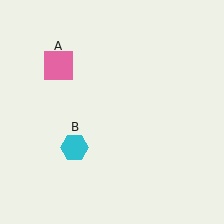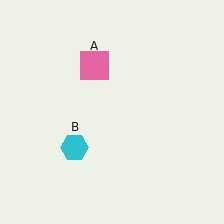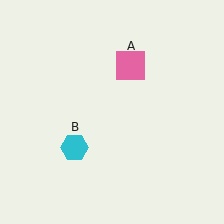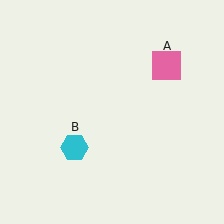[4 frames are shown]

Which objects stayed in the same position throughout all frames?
Cyan hexagon (object B) remained stationary.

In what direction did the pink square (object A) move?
The pink square (object A) moved right.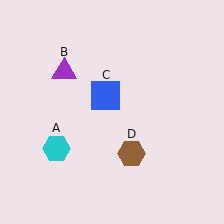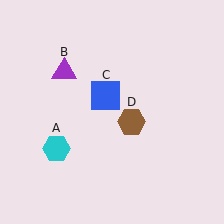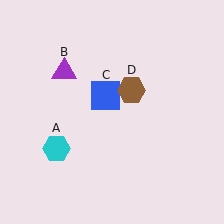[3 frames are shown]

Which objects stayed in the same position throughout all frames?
Cyan hexagon (object A) and purple triangle (object B) and blue square (object C) remained stationary.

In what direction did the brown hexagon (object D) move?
The brown hexagon (object D) moved up.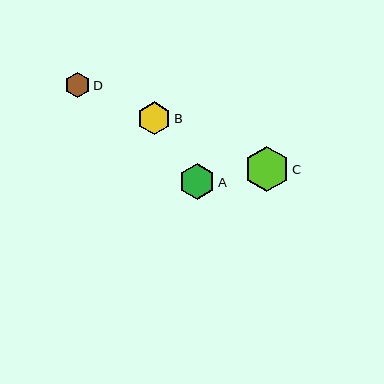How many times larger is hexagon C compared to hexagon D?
Hexagon C is approximately 1.8 times the size of hexagon D.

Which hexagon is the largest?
Hexagon C is the largest with a size of approximately 45 pixels.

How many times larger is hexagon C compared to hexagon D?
Hexagon C is approximately 1.8 times the size of hexagon D.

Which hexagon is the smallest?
Hexagon D is the smallest with a size of approximately 25 pixels.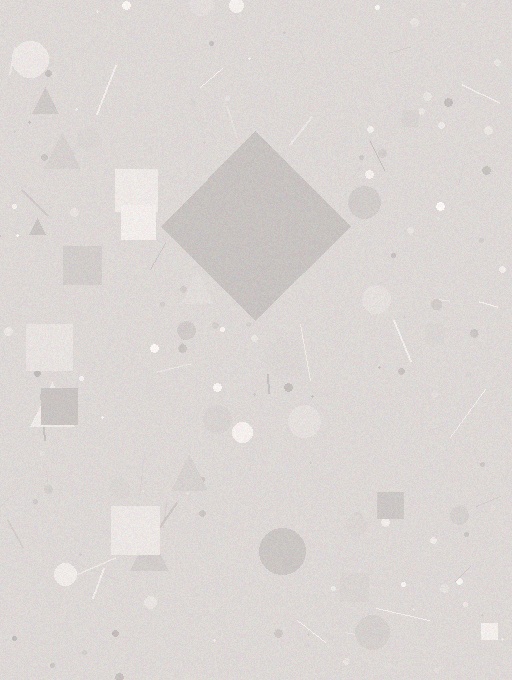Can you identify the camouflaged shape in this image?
The camouflaged shape is a diamond.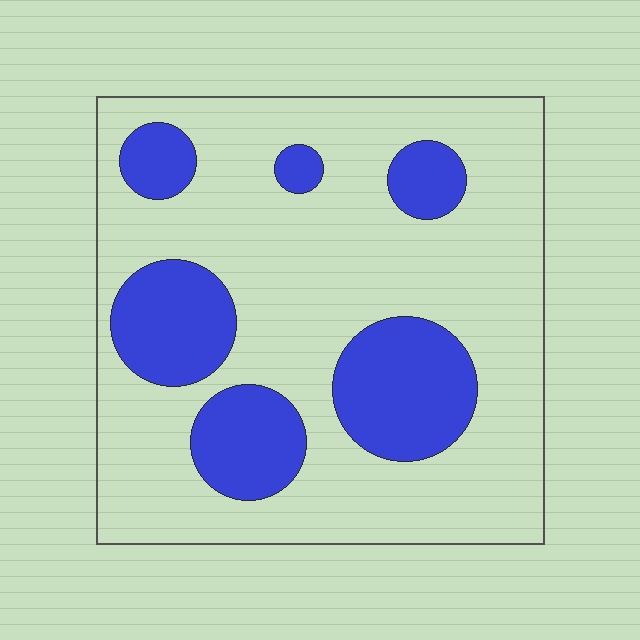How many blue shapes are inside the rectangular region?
6.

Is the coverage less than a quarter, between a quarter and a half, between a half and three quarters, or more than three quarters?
Between a quarter and a half.